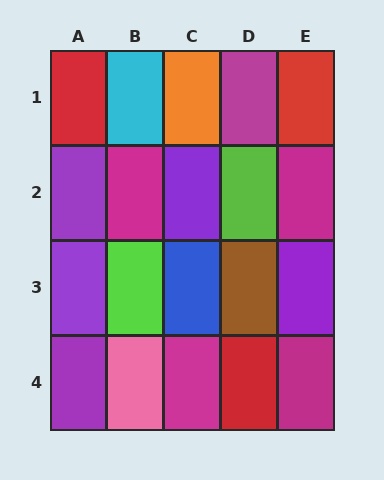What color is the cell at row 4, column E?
Magenta.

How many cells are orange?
1 cell is orange.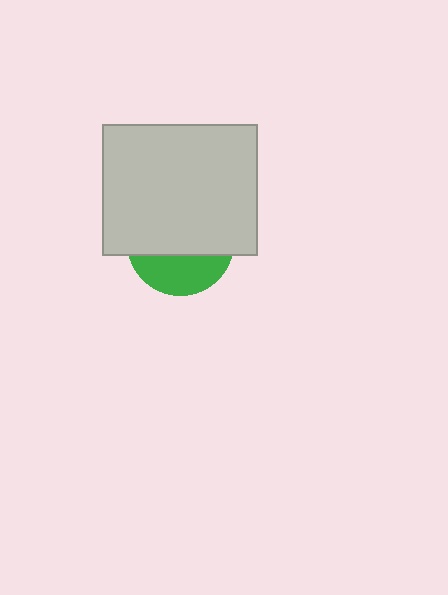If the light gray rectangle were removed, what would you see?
You would see the complete green circle.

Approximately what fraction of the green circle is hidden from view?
Roughly 65% of the green circle is hidden behind the light gray rectangle.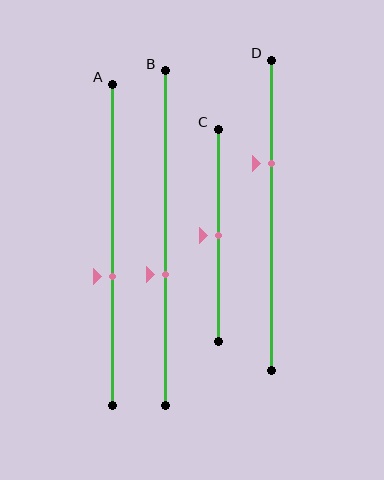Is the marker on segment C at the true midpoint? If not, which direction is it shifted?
Yes, the marker on segment C is at the true midpoint.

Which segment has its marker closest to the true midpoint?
Segment C has its marker closest to the true midpoint.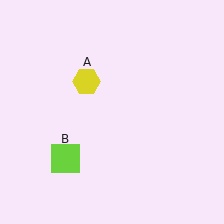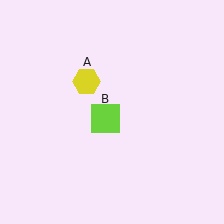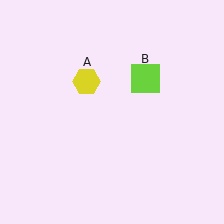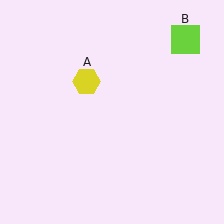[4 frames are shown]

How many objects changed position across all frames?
1 object changed position: lime square (object B).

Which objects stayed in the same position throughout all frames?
Yellow hexagon (object A) remained stationary.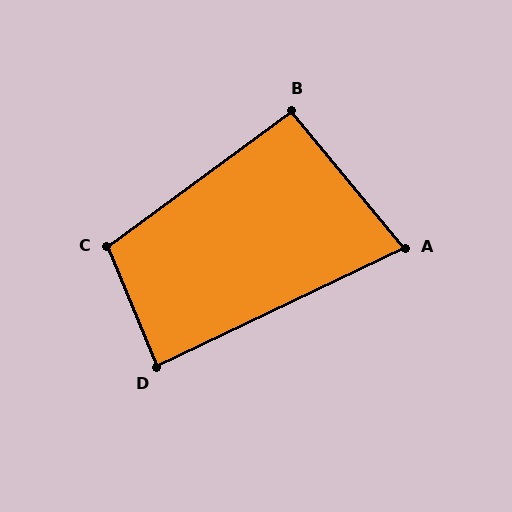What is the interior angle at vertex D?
Approximately 87 degrees (approximately right).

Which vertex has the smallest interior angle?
A, at approximately 76 degrees.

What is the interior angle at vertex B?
Approximately 93 degrees (approximately right).